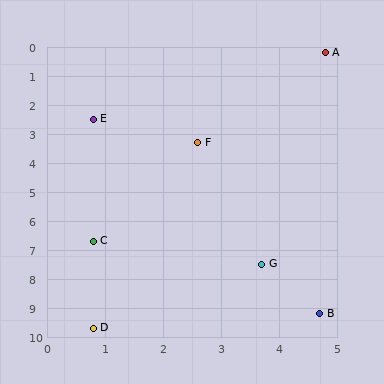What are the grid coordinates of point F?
Point F is at approximately (2.6, 3.3).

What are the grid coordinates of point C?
Point C is at approximately (0.8, 6.7).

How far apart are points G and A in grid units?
Points G and A are about 7.4 grid units apart.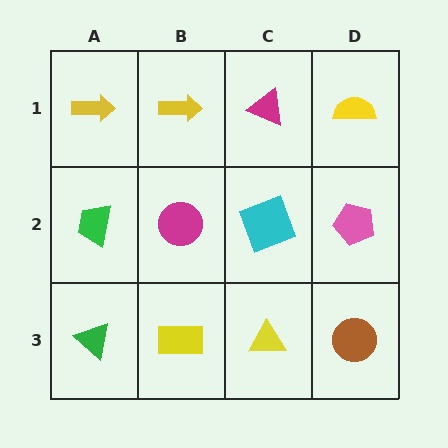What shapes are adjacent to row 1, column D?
A pink pentagon (row 2, column D), a magenta triangle (row 1, column C).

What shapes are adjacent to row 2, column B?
A yellow arrow (row 1, column B), a yellow rectangle (row 3, column B), a green trapezoid (row 2, column A), a cyan square (row 2, column C).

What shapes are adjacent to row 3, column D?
A pink pentagon (row 2, column D), a yellow triangle (row 3, column C).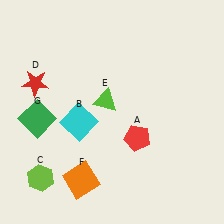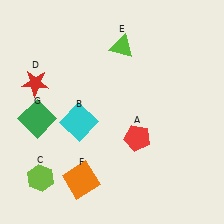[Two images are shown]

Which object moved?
The lime triangle (E) moved up.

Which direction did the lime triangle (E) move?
The lime triangle (E) moved up.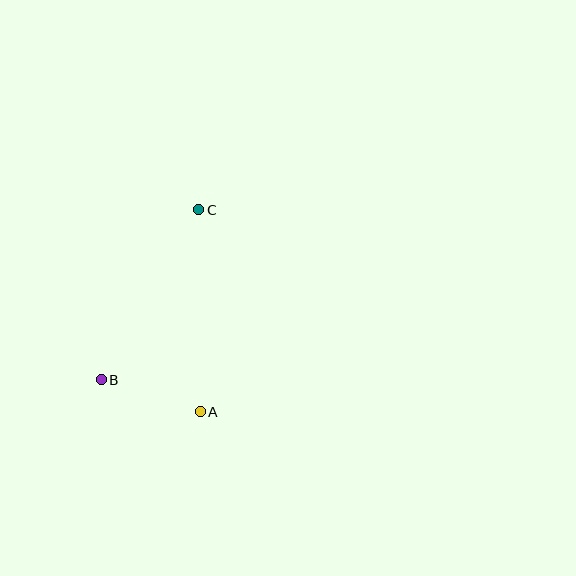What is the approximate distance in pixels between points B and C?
The distance between B and C is approximately 196 pixels.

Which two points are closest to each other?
Points A and B are closest to each other.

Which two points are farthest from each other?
Points A and C are farthest from each other.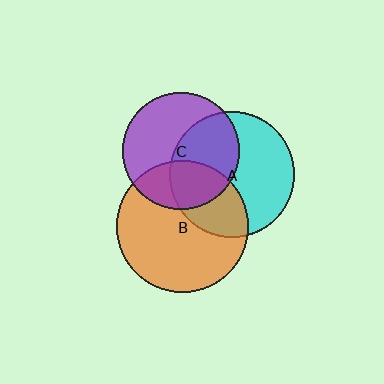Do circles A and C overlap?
Yes.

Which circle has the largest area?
Circle B (orange).